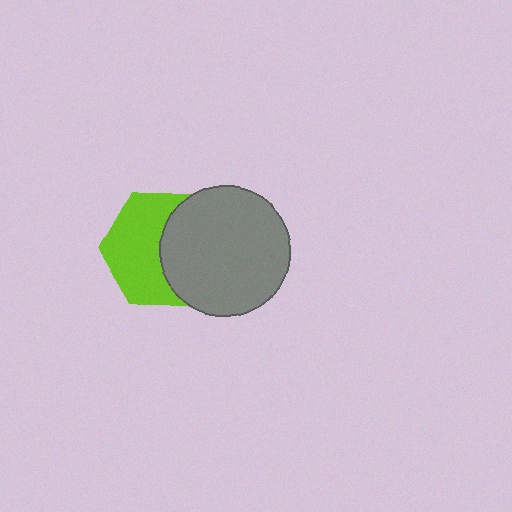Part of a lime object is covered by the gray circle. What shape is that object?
It is a hexagon.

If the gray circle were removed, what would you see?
You would see the complete lime hexagon.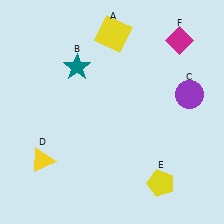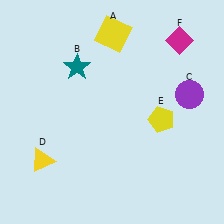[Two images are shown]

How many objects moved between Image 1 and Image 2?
1 object moved between the two images.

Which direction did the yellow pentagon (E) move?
The yellow pentagon (E) moved up.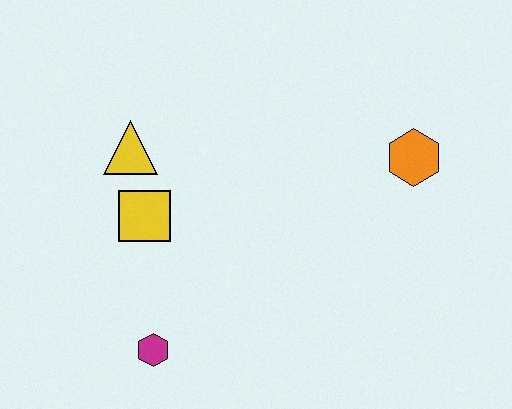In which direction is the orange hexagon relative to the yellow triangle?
The orange hexagon is to the right of the yellow triangle.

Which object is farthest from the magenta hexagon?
The orange hexagon is farthest from the magenta hexagon.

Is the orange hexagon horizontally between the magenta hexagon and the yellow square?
No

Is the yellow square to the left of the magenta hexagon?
Yes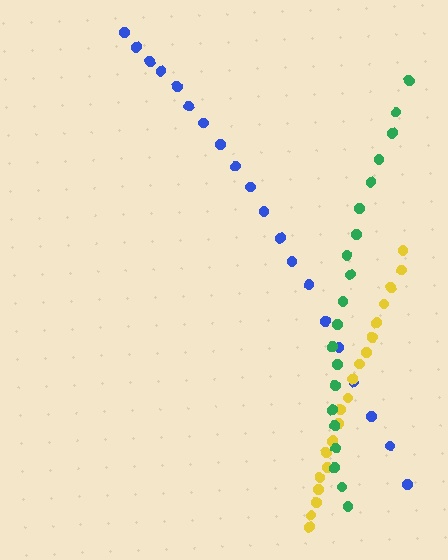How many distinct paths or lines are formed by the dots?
There are 3 distinct paths.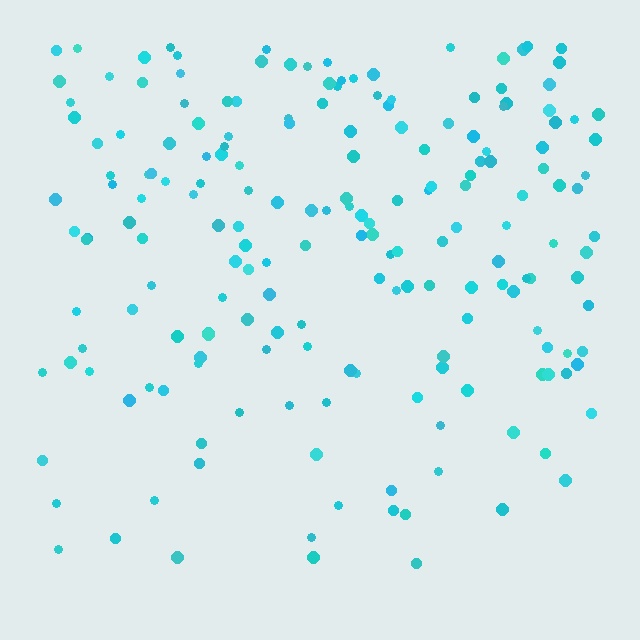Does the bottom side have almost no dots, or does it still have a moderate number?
Still a moderate number, just noticeably fewer than the top.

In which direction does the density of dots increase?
From bottom to top, with the top side densest.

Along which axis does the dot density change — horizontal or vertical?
Vertical.